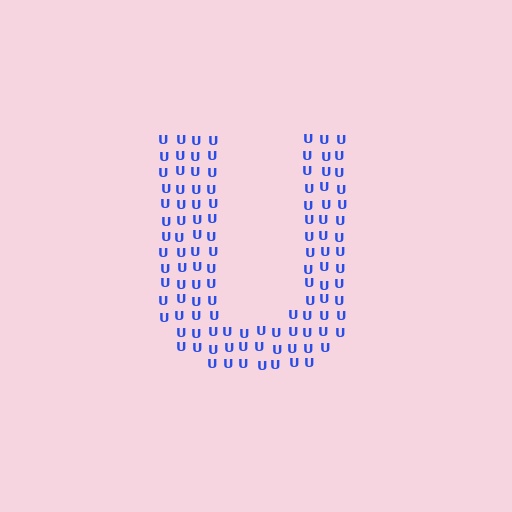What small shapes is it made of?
It is made of small letter U's.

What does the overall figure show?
The overall figure shows the letter U.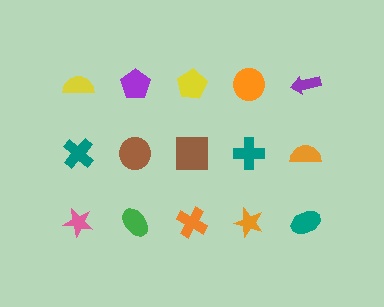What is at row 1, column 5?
A purple arrow.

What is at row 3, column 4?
An orange star.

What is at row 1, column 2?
A purple pentagon.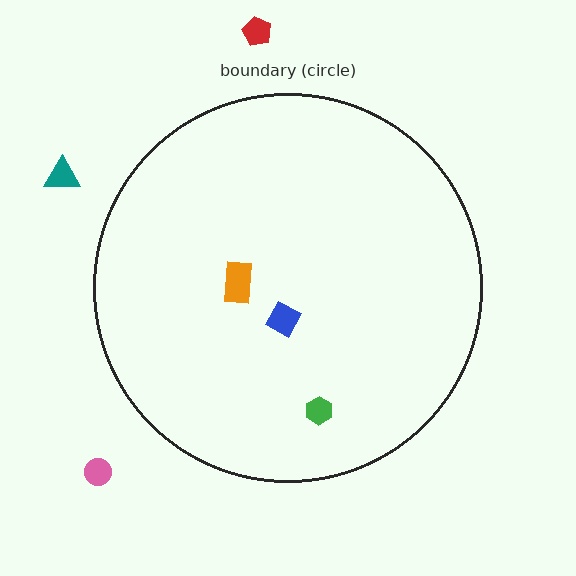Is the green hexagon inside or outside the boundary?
Inside.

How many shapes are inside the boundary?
3 inside, 3 outside.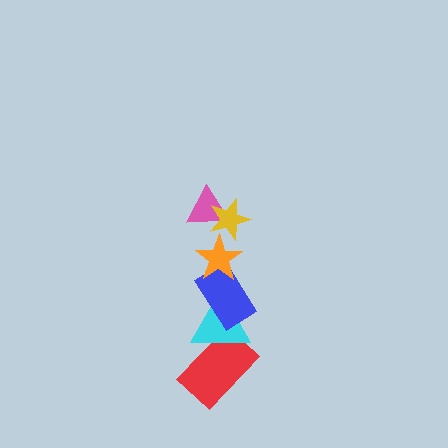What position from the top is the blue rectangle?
The blue rectangle is 4th from the top.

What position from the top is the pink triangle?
The pink triangle is 2nd from the top.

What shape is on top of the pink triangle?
The yellow star is on top of the pink triangle.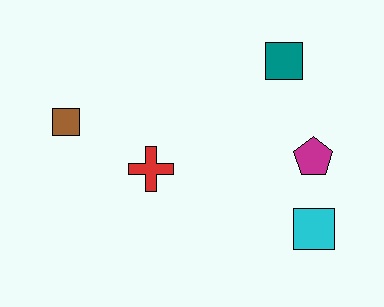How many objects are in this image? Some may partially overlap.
There are 5 objects.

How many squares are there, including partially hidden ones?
There are 3 squares.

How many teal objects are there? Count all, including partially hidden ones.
There is 1 teal object.